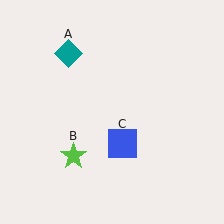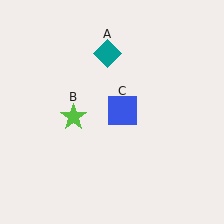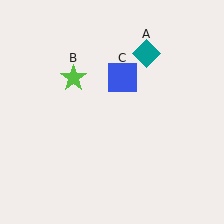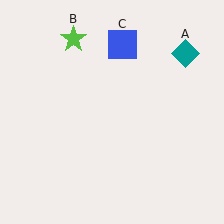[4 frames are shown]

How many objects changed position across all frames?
3 objects changed position: teal diamond (object A), lime star (object B), blue square (object C).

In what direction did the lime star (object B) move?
The lime star (object B) moved up.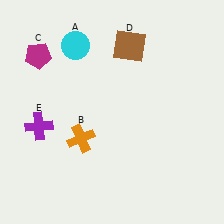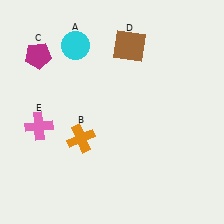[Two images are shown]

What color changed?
The cross (E) changed from purple in Image 1 to pink in Image 2.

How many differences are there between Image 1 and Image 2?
There is 1 difference between the two images.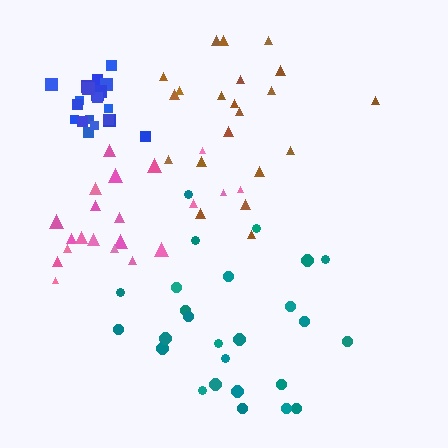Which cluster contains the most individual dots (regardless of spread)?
Teal (26).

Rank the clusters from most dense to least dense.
blue, teal, brown, pink.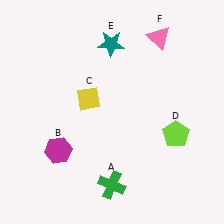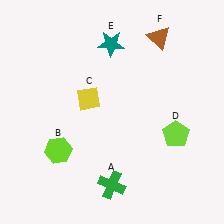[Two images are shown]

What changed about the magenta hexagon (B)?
In Image 1, B is magenta. In Image 2, it changed to lime.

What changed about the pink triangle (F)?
In Image 1, F is pink. In Image 2, it changed to brown.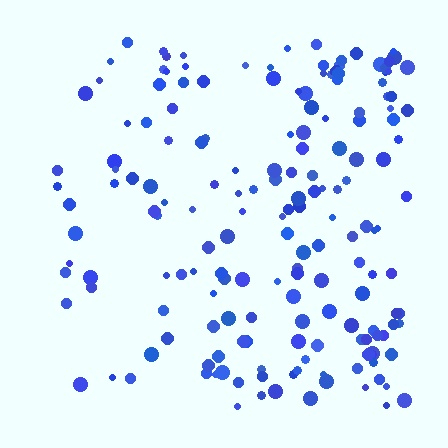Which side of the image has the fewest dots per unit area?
The left.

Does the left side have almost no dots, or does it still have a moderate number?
Still a moderate number, just noticeably fewer than the right.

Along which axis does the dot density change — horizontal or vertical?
Horizontal.